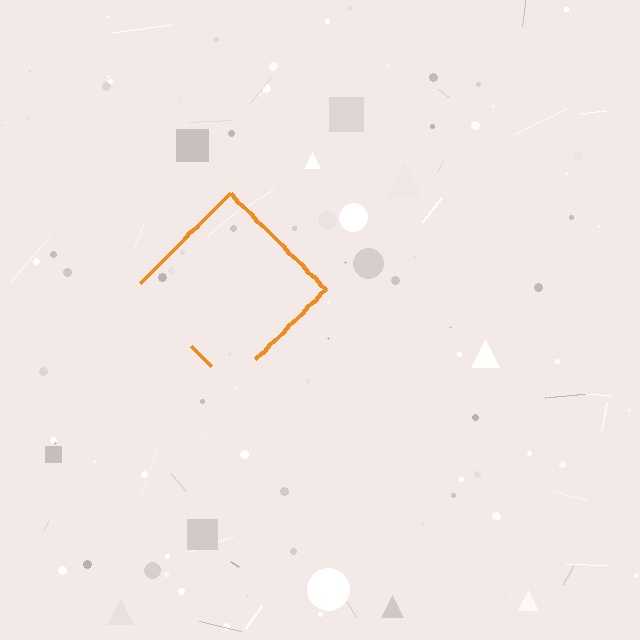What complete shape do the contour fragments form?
The contour fragments form a diamond.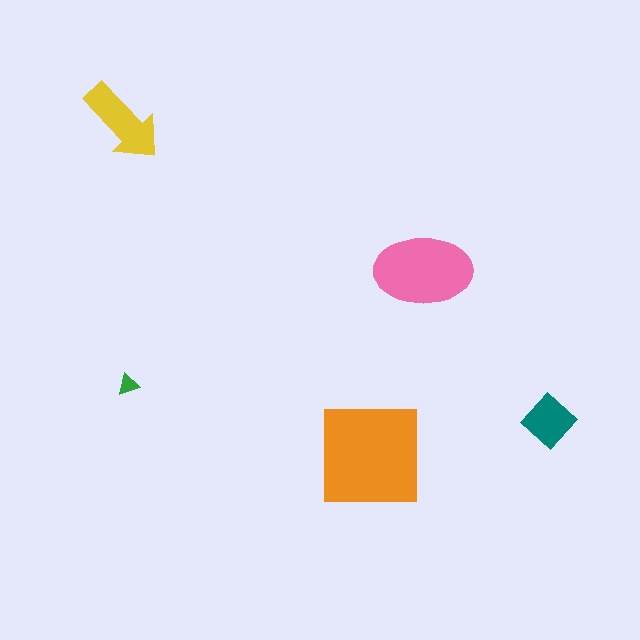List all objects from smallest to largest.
The green triangle, the teal diamond, the yellow arrow, the pink ellipse, the orange square.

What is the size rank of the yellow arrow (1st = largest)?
3rd.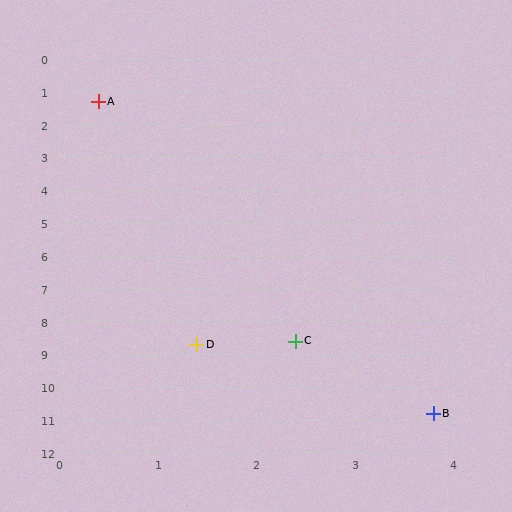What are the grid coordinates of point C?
Point C is at approximately (2.4, 8.6).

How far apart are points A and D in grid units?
Points A and D are about 7.5 grid units apart.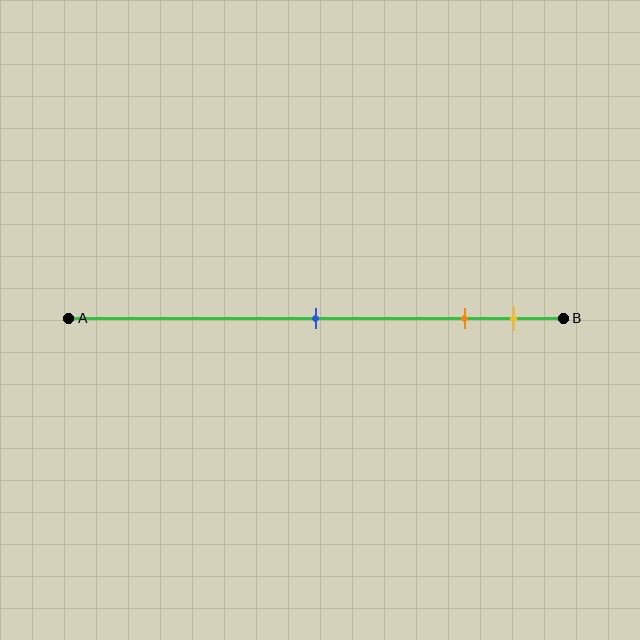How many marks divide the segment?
There are 3 marks dividing the segment.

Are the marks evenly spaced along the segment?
No, the marks are not evenly spaced.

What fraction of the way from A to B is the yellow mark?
The yellow mark is approximately 90% (0.9) of the way from A to B.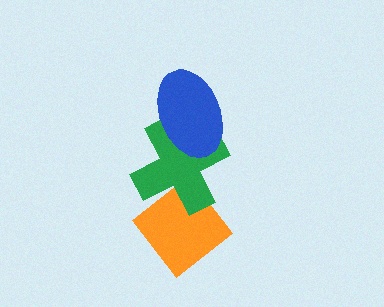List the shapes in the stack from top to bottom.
From top to bottom: the blue ellipse, the green cross, the orange diamond.